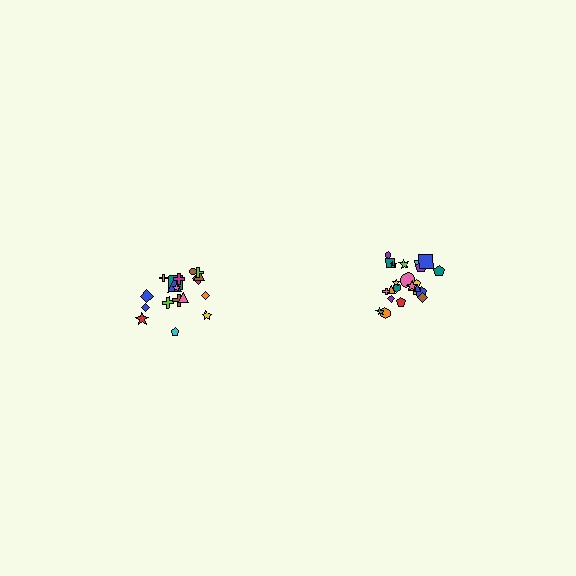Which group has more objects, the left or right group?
The right group.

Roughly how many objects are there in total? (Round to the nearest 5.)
Roughly 45 objects in total.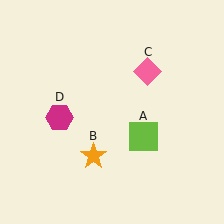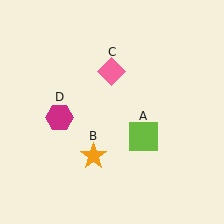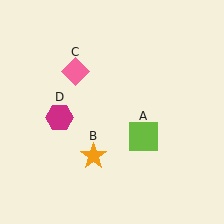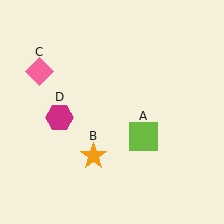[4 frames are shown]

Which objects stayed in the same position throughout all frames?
Lime square (object A) and orange star (object B) and magenta hexagon (object D) remained stationary.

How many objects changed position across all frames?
1 object changed position: pink diamond (object C).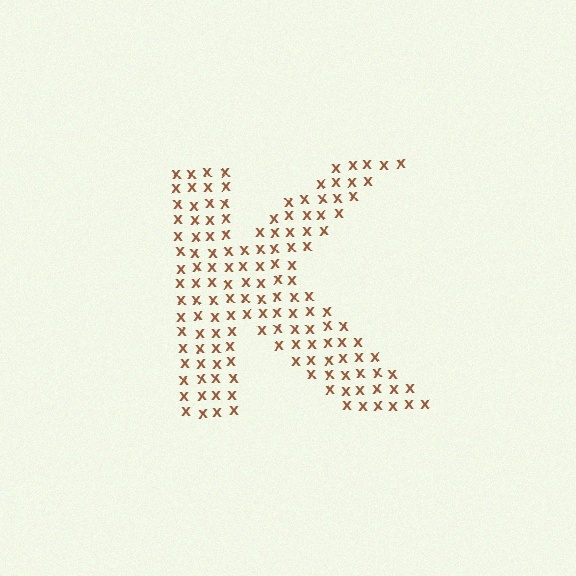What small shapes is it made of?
It is made of small letter X's.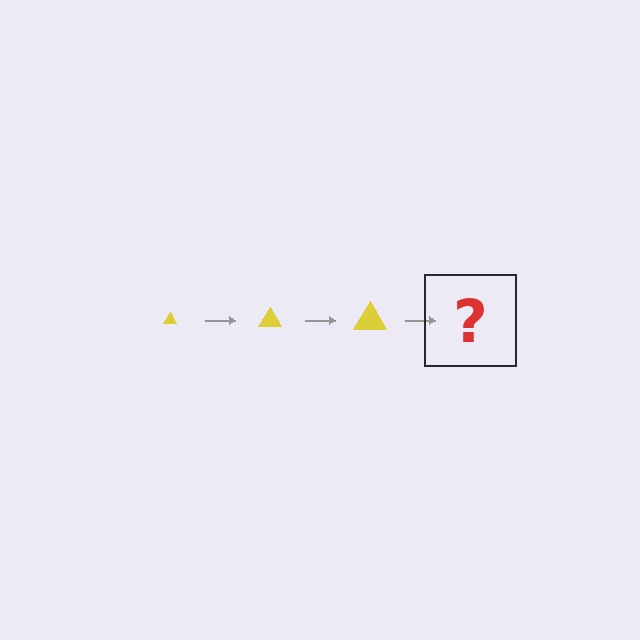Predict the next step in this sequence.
The next step is a yellow triangle, larger than the previous one.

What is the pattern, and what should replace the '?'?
The pattern is that the triangle gets progressively larger each step. The '?' should be a yellow triangle, larger than the previous one.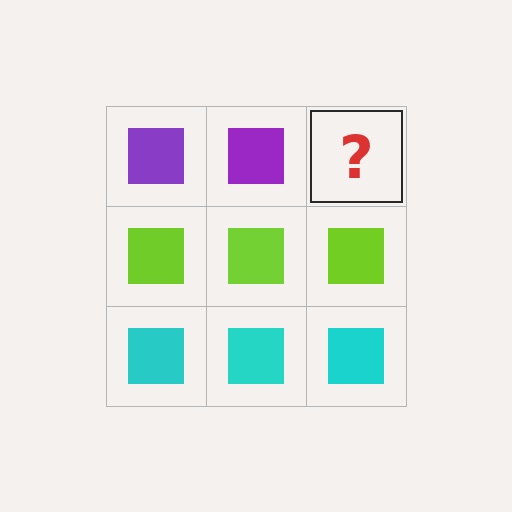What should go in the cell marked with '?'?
The missing cell should contain a purple square.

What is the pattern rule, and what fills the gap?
The rule is that each row has a consistent color. The gap should be filled with a purple square.